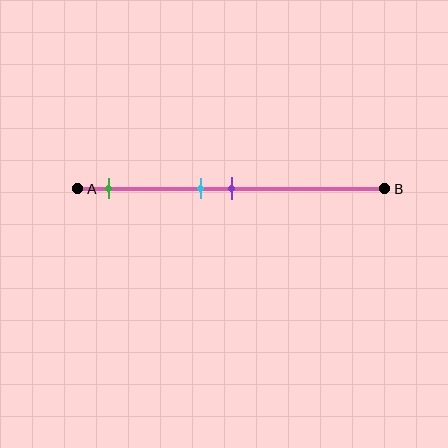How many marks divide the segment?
There are 3 marks dividing the segment.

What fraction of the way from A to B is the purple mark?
The purple mark is approximately 50% (0.5) of the way from A to B.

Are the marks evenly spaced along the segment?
No, the marks are not evenly spaced.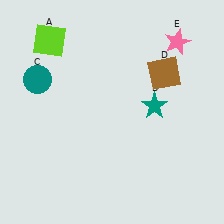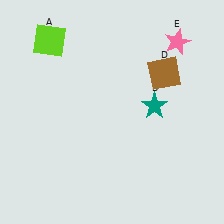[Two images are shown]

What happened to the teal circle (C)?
The teal circle (C) was removed in Image 2. It was in the top-left area of Image 1.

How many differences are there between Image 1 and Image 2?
There is 1 difference between the two images.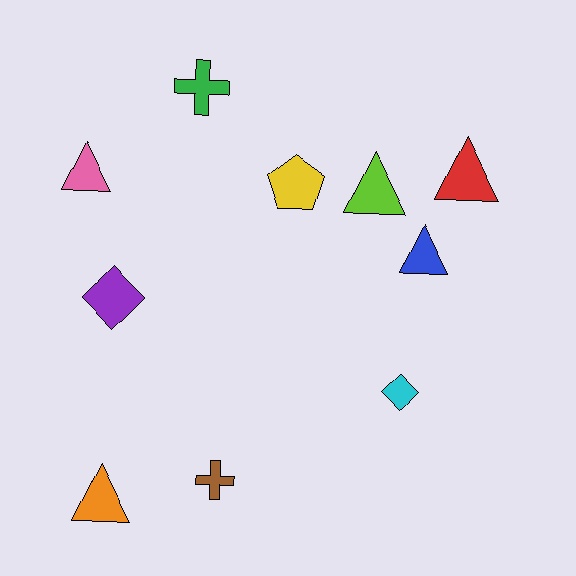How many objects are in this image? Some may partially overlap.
There are 10 objects.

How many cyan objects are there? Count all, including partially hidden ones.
There is 1 cyan object.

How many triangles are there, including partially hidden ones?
There are 5 triangles.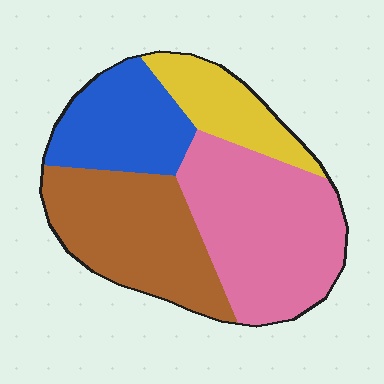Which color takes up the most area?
Pink, at roughly 35%.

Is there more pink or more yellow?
Pink.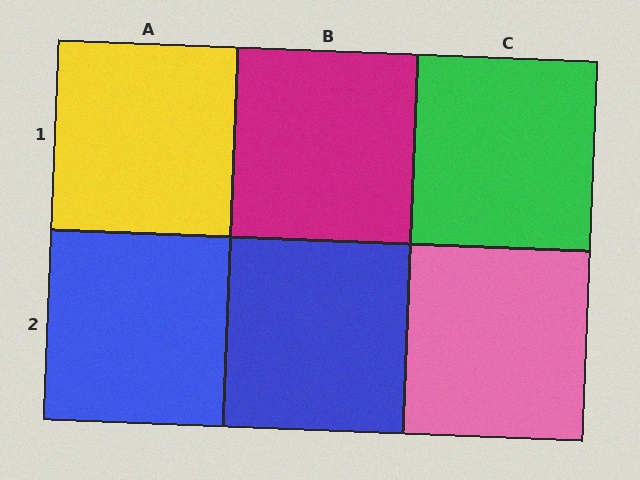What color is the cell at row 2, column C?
Pink.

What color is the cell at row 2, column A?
Blue.